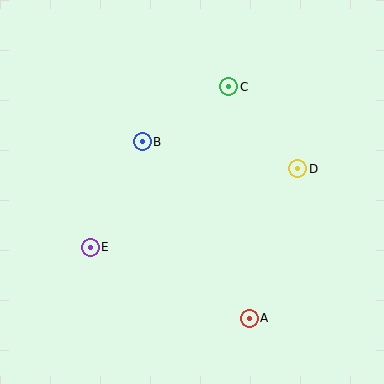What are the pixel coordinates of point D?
Point D is at (298, 169).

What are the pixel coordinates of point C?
Point C is at (229, 87).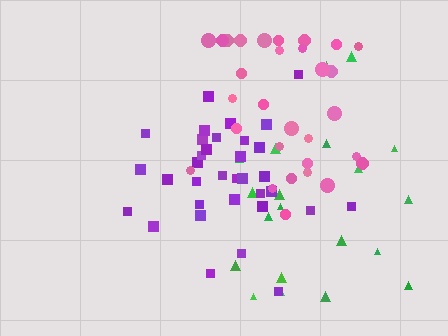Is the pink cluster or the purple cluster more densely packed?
Purple.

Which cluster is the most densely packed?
Purple.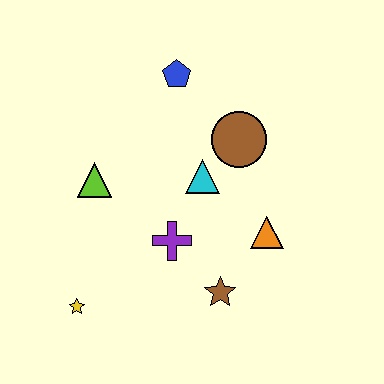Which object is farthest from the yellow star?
The blue pentagon is farthest from the yellow star.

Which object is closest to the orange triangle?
The brown star is closest to the orange triangle.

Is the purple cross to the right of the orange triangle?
No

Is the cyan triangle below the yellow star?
No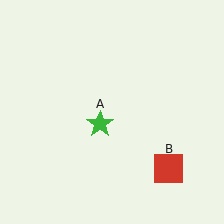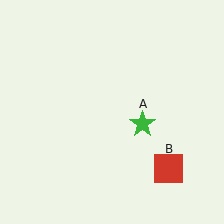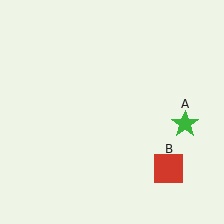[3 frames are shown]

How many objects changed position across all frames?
1 object changed position: green star (object A).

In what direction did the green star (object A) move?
The green star (object A) moved right.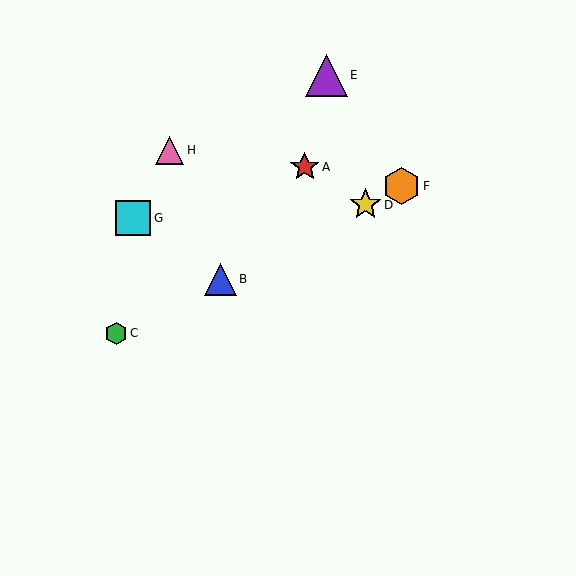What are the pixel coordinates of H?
Object H is at (170, 150).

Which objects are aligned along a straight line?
Objects B, C, D, F are aligned along a straight line.